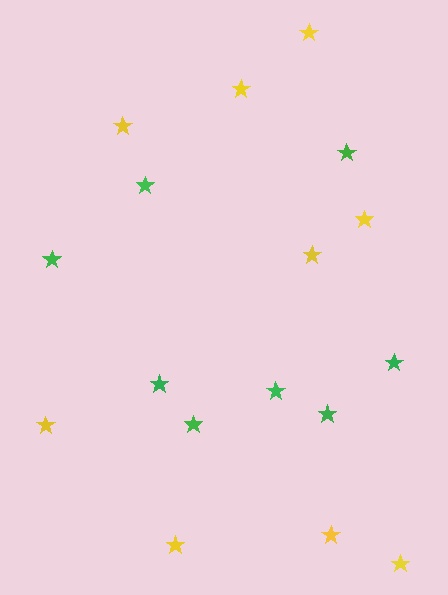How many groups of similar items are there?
There are 2 groups: one group of green stars (8) and one group of yellow stars (9).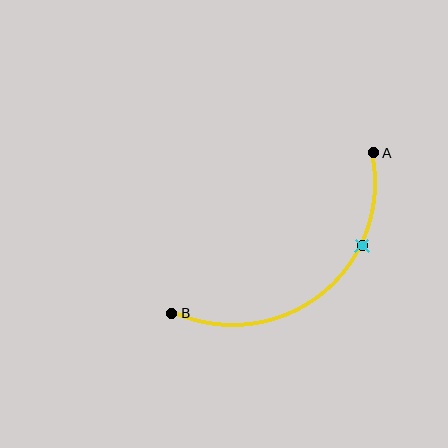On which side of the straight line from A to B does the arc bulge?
The arc bulges below and to the right of the straight line connecting A and B.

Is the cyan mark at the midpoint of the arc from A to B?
No. The cyan mark lies on the arc but is closer to endpoint A. The arc midpoint would be at the point on the curve equidistant along the arc from both A and B.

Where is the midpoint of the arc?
The arc midpoint is the point on the curve farthest from the straight line joining A and B. It sits below and to the right of that line.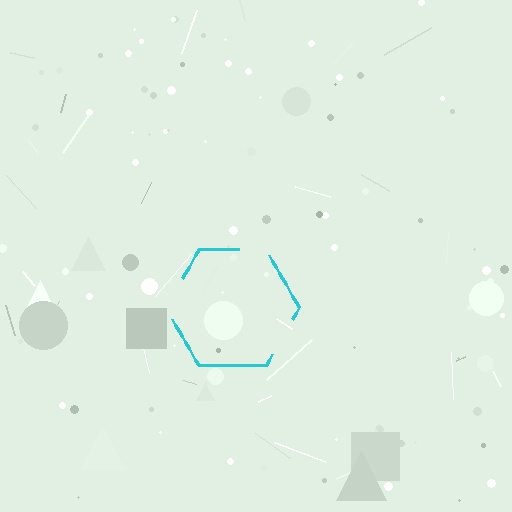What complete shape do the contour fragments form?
The contour fragments form a hexagon.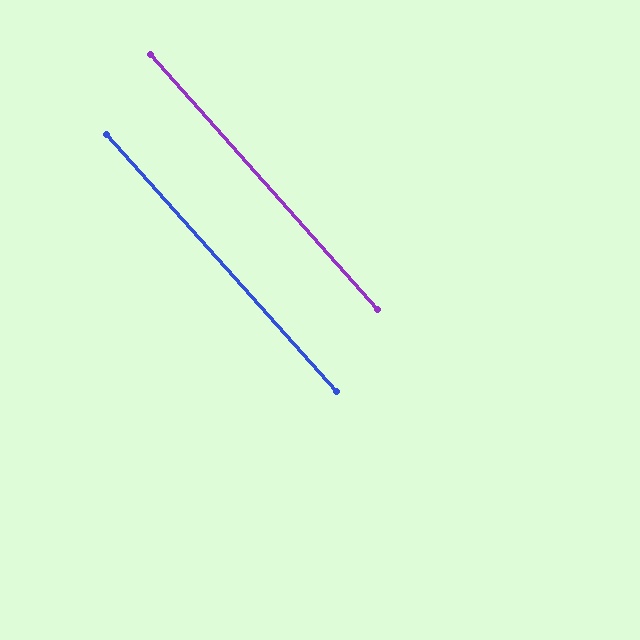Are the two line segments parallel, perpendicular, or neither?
Parallel — their directions differ by only 0.2°.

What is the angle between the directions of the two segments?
Approximately 0 degrees.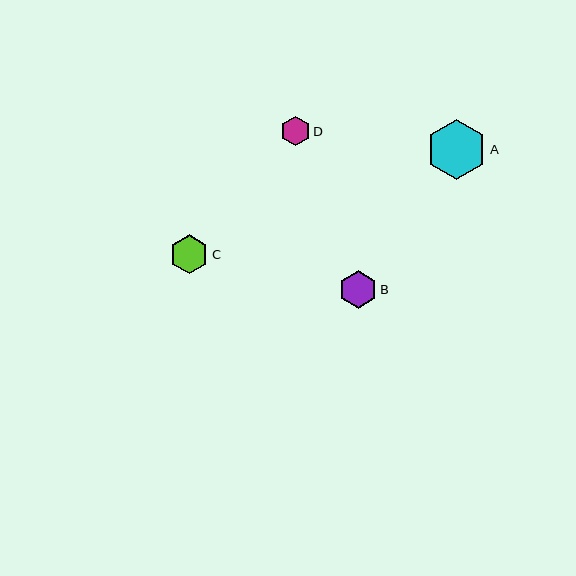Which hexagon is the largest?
Hexagon A is the largest with a size of approximately 61 pixels.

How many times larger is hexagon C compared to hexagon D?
Hexagon C is approximately 1.3 times the size of hexagon D.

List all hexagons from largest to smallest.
From largest to smallest: A, C, B, D.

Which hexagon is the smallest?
Hexagon D is the smallest with a size of approximately 30 pixels.